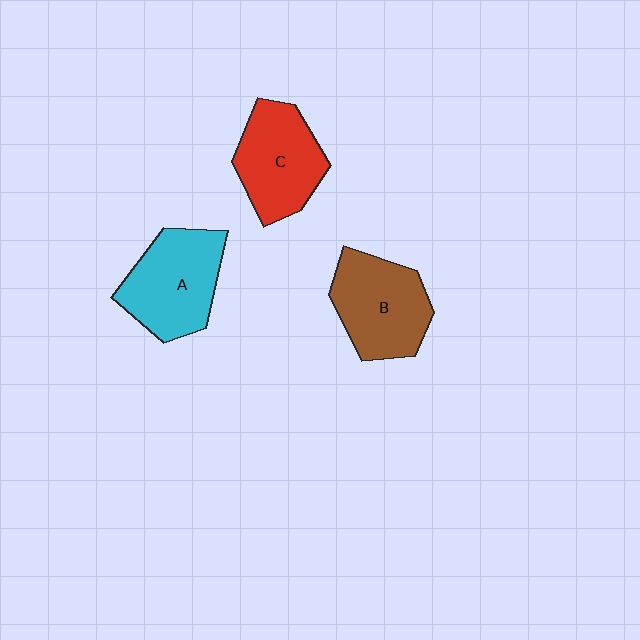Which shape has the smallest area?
Shape C (red).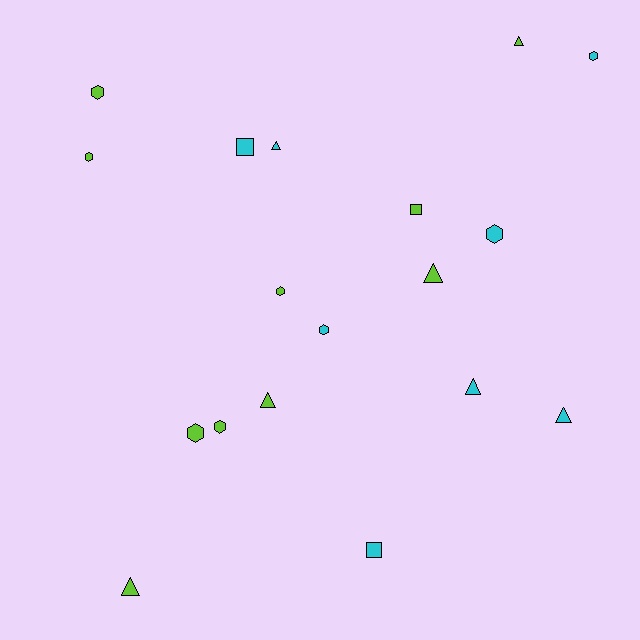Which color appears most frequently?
Lime, with 10 objects.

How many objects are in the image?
There are 18 objects.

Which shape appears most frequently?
Hexagon, with 8 objects.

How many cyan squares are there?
There are 2 cyan squares.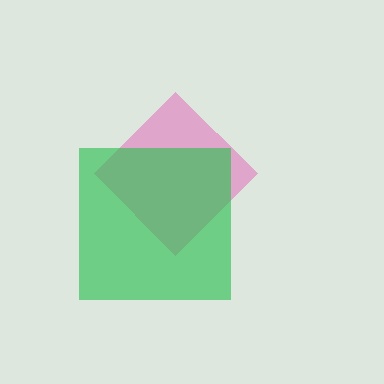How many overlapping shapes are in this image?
There are 2 overlapping shapes in the image.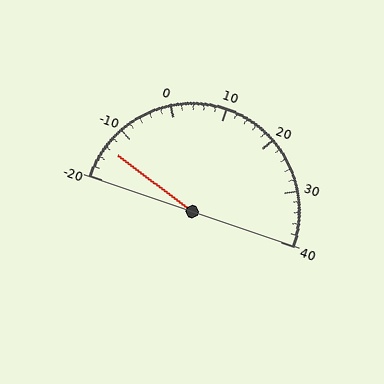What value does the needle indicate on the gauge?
The needle indicates approximately -14.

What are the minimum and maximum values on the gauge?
The gauge ranges from -20 to 40.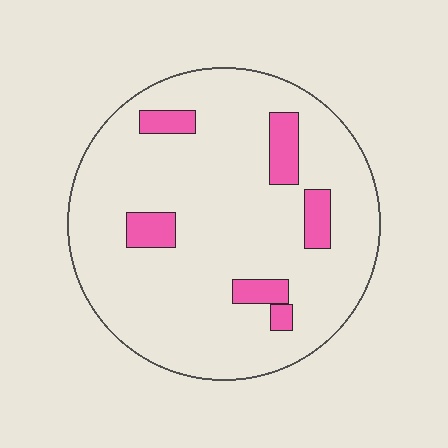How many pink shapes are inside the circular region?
6.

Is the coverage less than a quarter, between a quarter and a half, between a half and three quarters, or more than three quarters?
Less than a quarter.